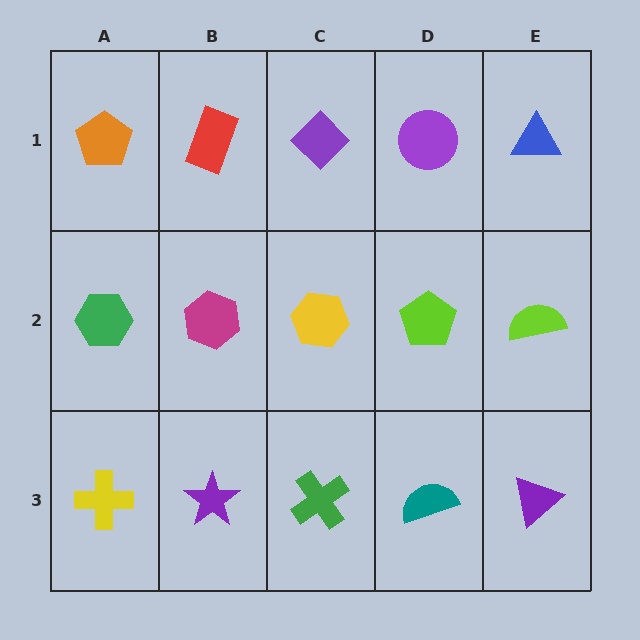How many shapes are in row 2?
5 shapes.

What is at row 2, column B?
A magenta hexagon.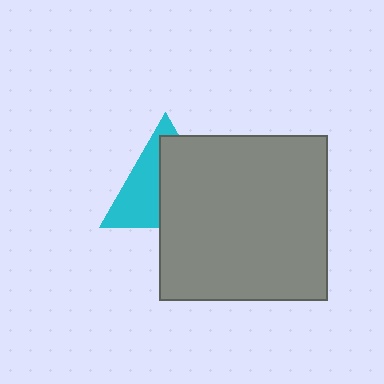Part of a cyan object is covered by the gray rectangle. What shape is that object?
It is a triangle.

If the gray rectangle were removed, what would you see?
You would see the complete cyan triangle.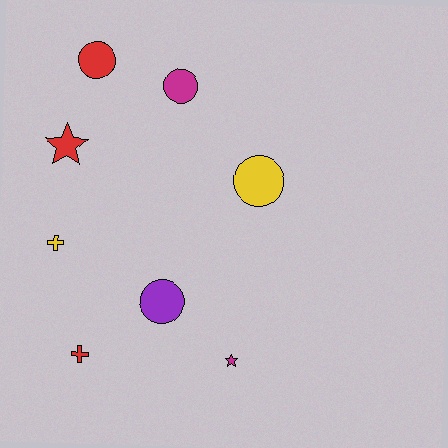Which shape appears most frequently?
Circle, with 4 objects.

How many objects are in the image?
There are 8 objects.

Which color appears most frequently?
Red, with 3 objects.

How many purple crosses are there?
There are no purple crosses.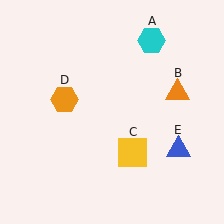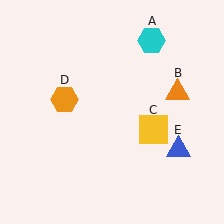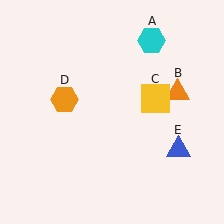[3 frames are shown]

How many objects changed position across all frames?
1 object changed position: yellow square (object C).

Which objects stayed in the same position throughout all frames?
Cyan hexagon (object A) and orange triangle (object B) and orange hexagon (object D) and blue triangle (object E) remained stationary.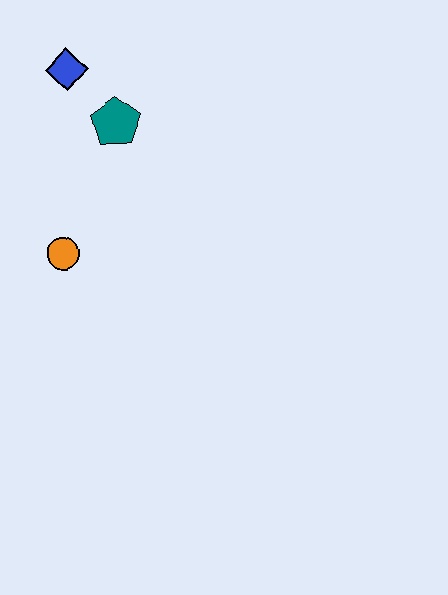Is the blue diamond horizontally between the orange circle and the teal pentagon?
Yes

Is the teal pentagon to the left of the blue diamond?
No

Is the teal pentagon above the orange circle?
Yes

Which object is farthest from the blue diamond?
The orange circle is farthest from the blue diamond.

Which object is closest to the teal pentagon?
The blue diamond is closest to the teal pentagon.